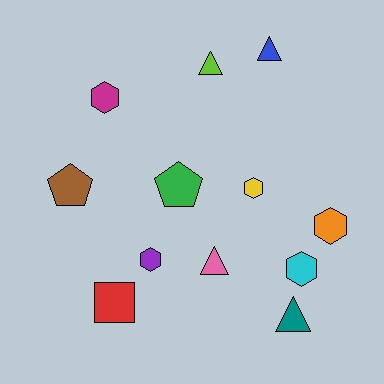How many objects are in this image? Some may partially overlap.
There are 12 objects.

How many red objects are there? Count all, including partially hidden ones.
There is 1 red object.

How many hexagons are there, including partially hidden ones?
There are 5 hexagons.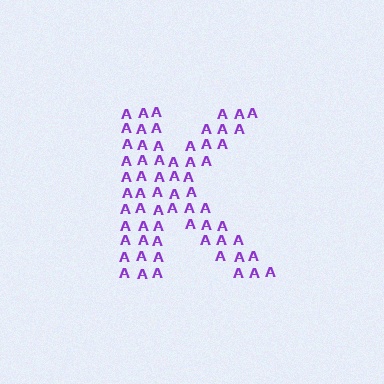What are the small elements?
The small elements are letter A's.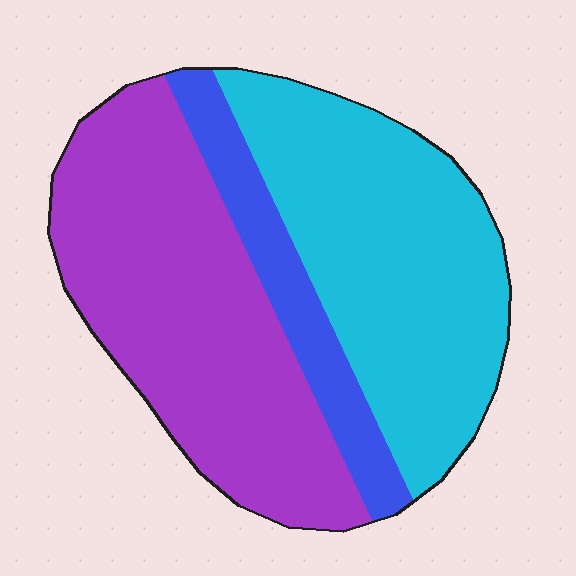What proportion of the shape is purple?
Purple covers 45% of the shape.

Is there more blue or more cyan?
Cyan.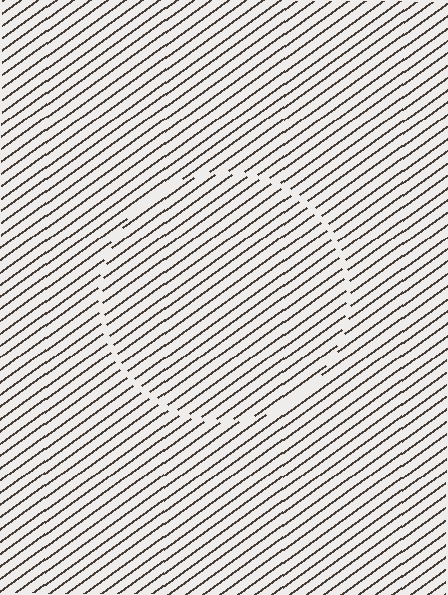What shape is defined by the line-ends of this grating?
An illusory circle. The interior of the shape contains the same grating, shifted by half a period — the contour is defined by the phase discontinuity where line-ends from the inner and outer gratings abut.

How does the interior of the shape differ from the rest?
The interior of the shape contains the same grating, shifted by half a period — the contour is defined by the phase discontinuity where line-ends from the inner and outer gratings abut.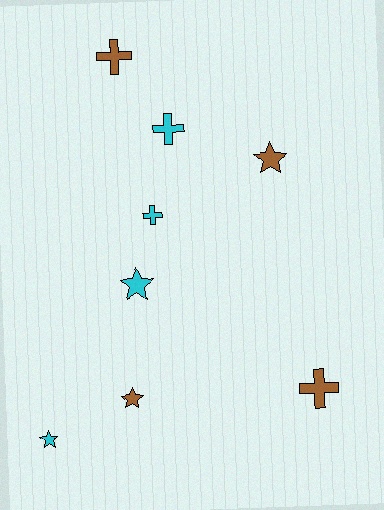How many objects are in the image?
There are 8 objects.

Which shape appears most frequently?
Star, with 4 objects.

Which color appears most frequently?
Cyan, with 4 objects.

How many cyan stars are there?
There are 2 cyan stars.